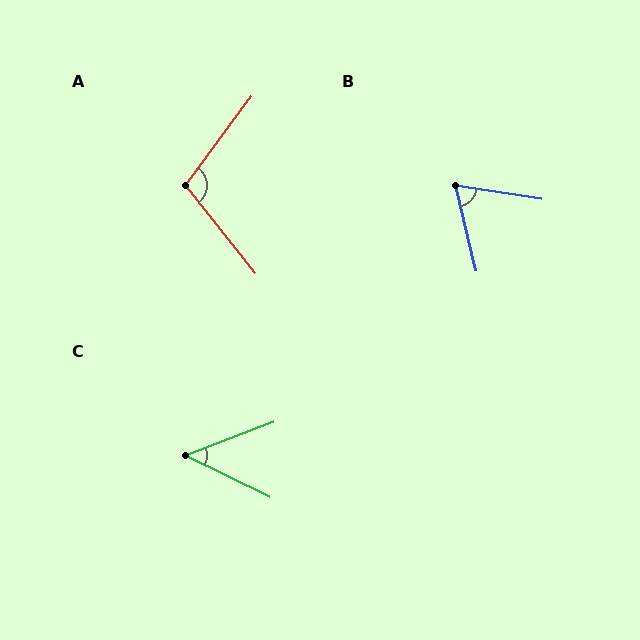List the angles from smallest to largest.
C (47°), B (67°), A (105°).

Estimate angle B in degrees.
Approximately 67 degrees.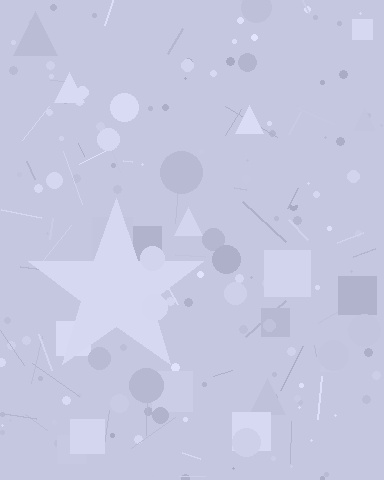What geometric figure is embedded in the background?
A star is embedded in the background.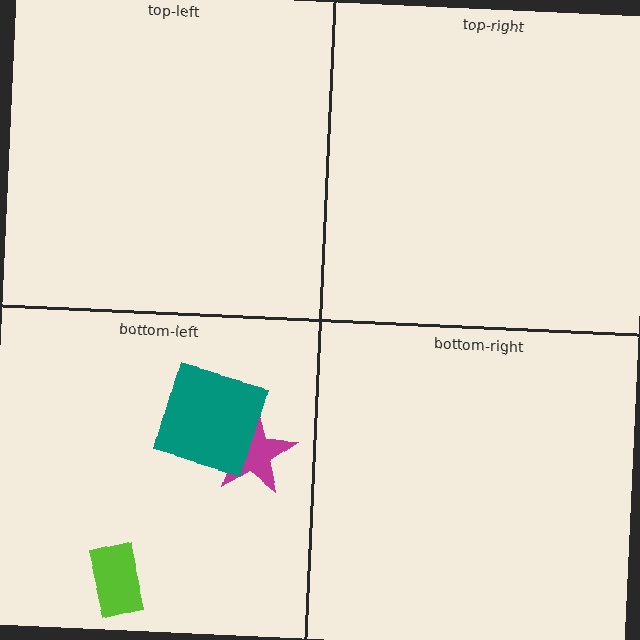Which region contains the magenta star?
The bottom-left region.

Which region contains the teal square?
The bottom-left region.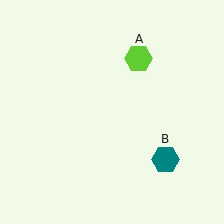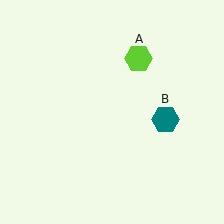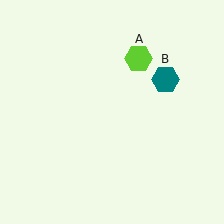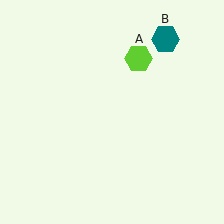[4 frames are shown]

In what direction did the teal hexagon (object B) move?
The teal hexagon (object B) moved up.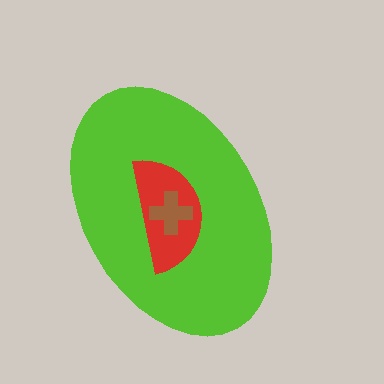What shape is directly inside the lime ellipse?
The red semicircle.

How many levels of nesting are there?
3.